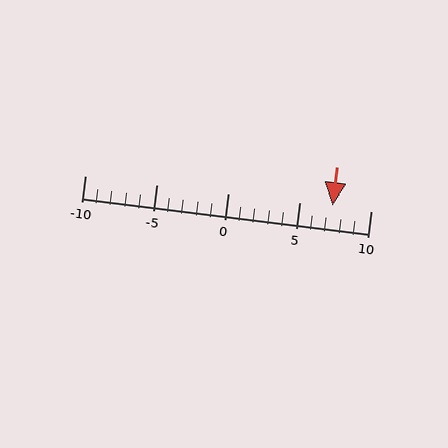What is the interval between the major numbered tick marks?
The major tick marks are spaced 5 units apart.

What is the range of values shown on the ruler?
The ruler shows values from -10 to 10.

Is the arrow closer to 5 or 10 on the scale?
The arrow is closer to 5.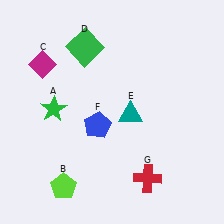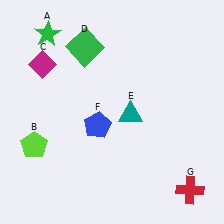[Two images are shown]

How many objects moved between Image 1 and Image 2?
3 objects moved between the two images.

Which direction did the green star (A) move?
The green star (A) moved up.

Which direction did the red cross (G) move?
The red cross (G) moved right.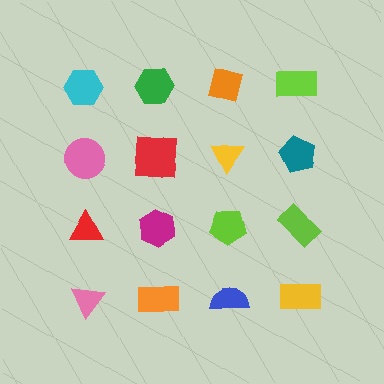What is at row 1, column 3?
An orange diamond.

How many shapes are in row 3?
4 shapes.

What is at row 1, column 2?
A green hexagon.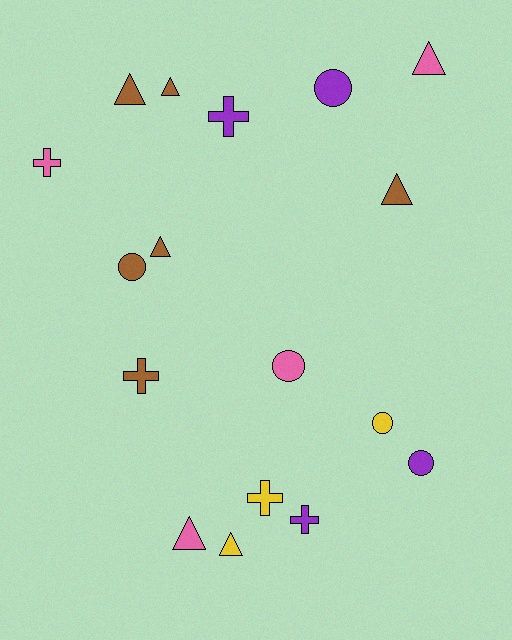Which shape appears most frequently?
Triangle, with 7 objects.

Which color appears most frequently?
Brown, with 6 objects.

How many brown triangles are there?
There are 4 brown triangles.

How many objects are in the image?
There are 17 objects.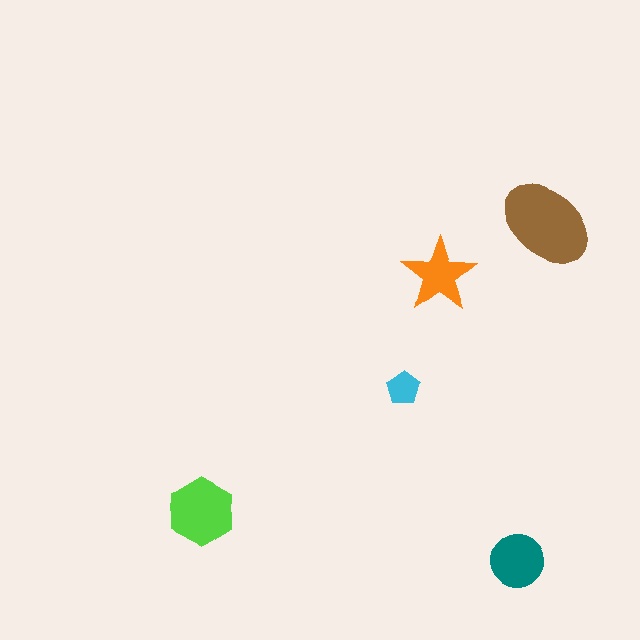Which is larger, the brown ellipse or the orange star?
The brown ellipse.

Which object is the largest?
The brown ellipse.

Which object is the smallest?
The cyan pentagon.